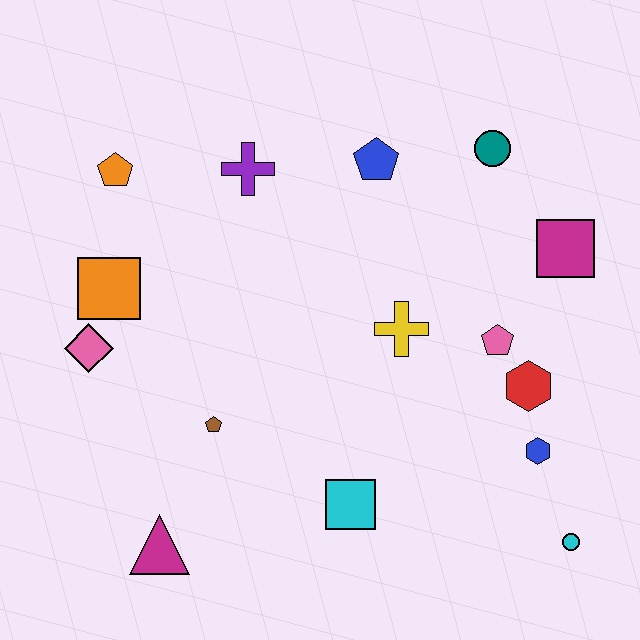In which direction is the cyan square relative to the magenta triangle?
The cyan square is to the right of the magenta triangle.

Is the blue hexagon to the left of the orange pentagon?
No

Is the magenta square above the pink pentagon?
Yes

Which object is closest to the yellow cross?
The pink pentagon is closest to the yellow cross.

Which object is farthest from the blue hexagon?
The orange pentagon is farthest from the blue hexagon.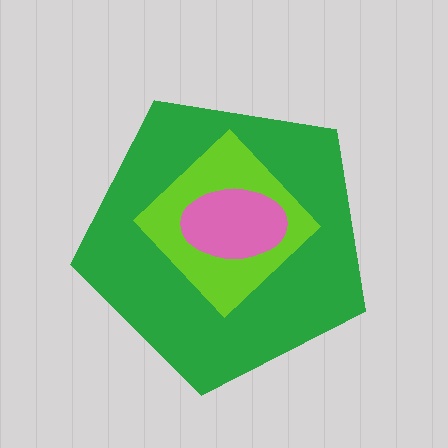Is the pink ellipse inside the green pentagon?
Yes.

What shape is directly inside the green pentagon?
The lime diamond.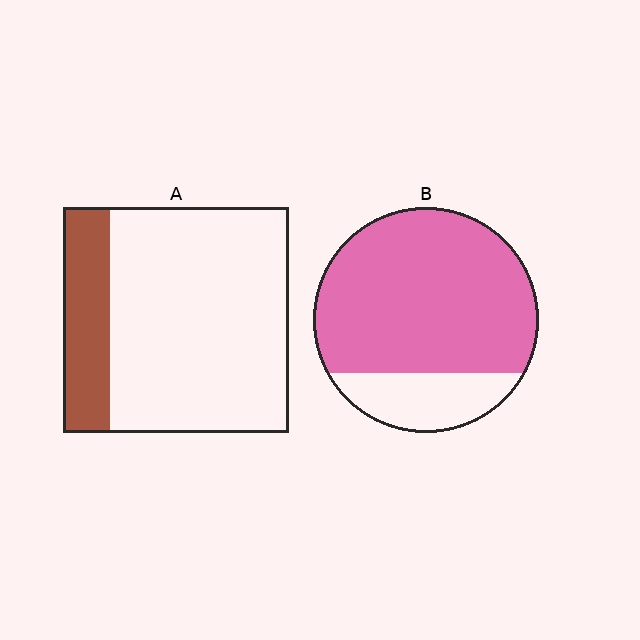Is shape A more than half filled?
No.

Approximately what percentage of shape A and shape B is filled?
A is approximately 20% and B is approximately 80%.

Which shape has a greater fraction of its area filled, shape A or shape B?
Shape B.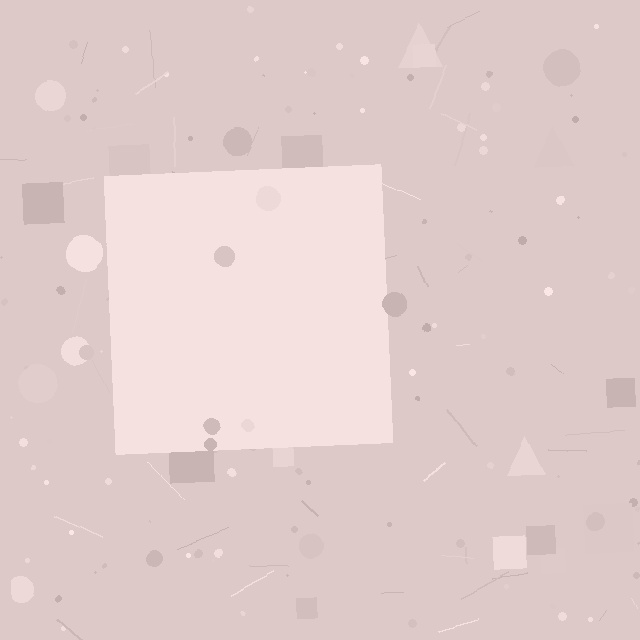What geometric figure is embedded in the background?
A square is embedded in the background.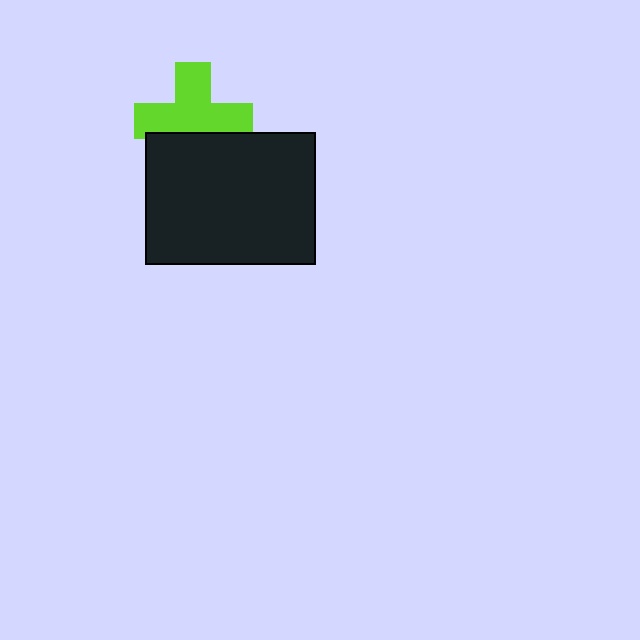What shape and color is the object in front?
The object in front is a black rectangle.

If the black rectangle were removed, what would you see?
You would see the complete lime cross.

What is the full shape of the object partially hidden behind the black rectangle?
The partially hidden object is a lime cross.